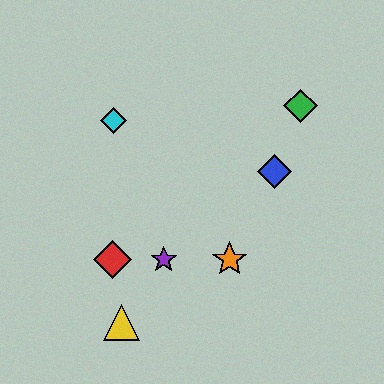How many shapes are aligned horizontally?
3 shapes (the red diamond, the purple star, the orange star) are aligned horizontally.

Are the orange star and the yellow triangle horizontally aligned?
No, the orange star is at y≈260 and the yellow triangle is at y≈322.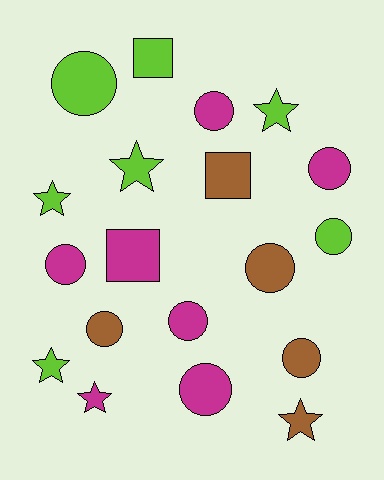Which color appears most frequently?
Lime, with 7 objects.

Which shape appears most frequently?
Circle, with 10 objects.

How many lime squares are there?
There is 1 lime square.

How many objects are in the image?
There are 19 objects.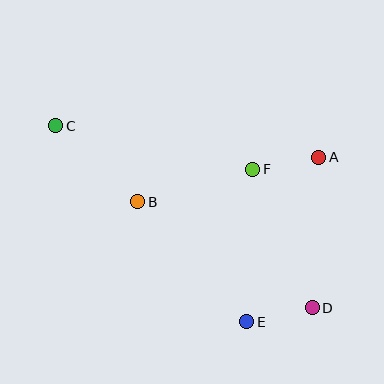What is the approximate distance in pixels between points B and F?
The distance between B and F is approximately 120 pixels.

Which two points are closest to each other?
Points A and F are closest to each other.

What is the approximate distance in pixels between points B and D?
The distance between B and D is approximately 204 pixels.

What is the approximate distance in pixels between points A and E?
The distance between A and E is approximately 179 pixels.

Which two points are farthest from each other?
Points C and D are farthest from each other.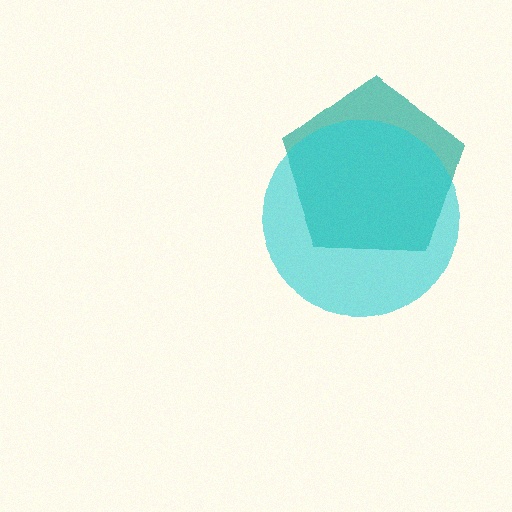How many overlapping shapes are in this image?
There are 2 overlapping shapes in the image.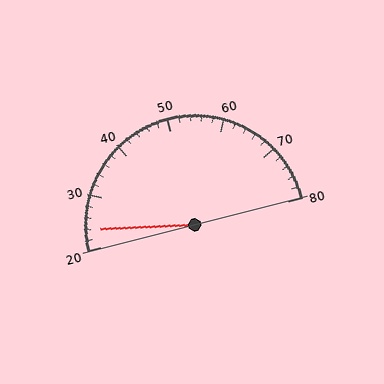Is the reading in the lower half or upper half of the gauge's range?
The reading is in the lower half of the range (20 to 80).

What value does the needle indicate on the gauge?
The needle indicates approximately 24.